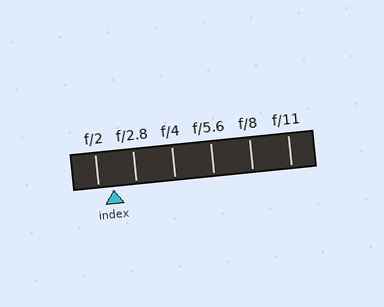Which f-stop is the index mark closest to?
The index mark is closest to f/2.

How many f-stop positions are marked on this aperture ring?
There are 6 f-stop positions marked.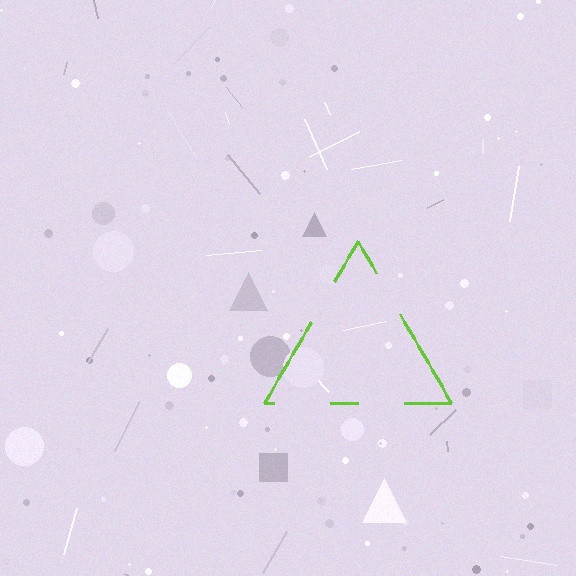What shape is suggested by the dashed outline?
The dashed outline suggests a triangle.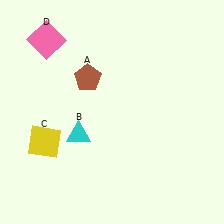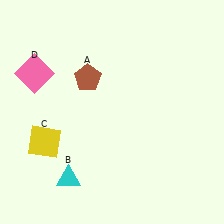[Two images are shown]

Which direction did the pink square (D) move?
The pink square (D) moved down.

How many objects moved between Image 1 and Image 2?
2 objects moved between the two images.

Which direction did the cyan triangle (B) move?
The cyan triangle (B) moved down.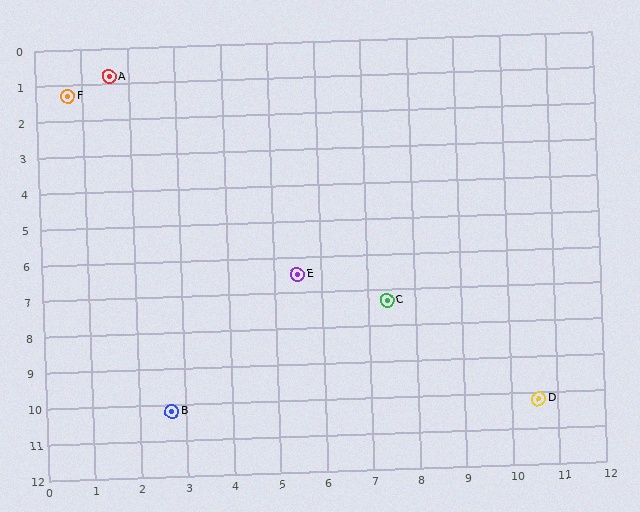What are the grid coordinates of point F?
Point F is at approximately (0.7, 1.3).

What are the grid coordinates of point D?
Point D is at approximately (10.6, 10.2).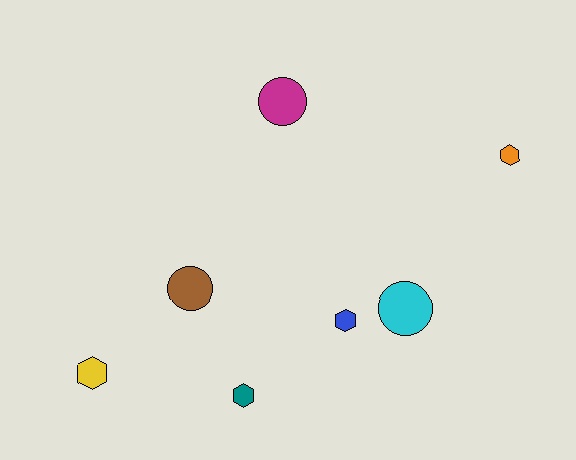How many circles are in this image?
There are 3 circles.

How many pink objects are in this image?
There are no pink objects.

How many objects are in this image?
There are 7 objects.